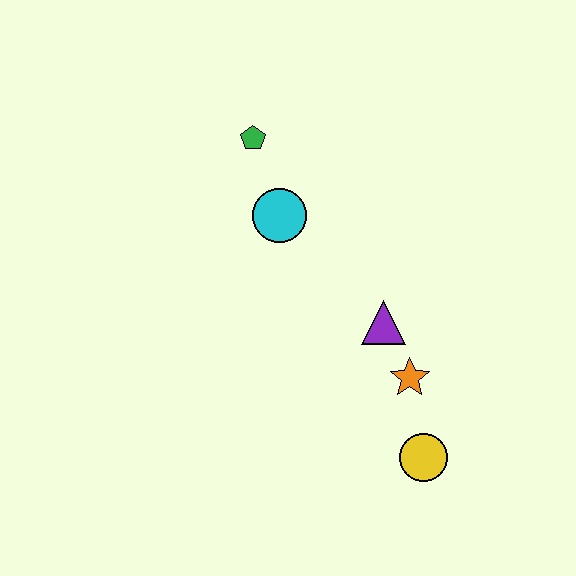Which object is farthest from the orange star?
The green pentagon is farthest from the orange star.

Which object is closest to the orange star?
The purple triangle is closest to the orange star.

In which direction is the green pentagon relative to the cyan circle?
The green pentagon is above the cyan circle.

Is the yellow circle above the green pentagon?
No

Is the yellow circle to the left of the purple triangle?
No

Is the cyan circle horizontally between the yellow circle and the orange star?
No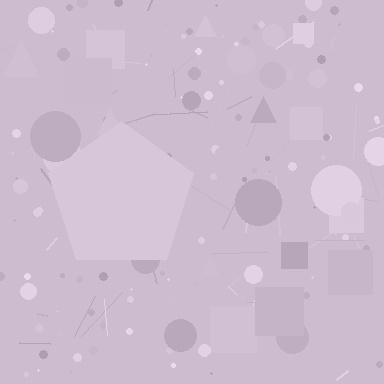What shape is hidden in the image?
A pentagon is hidden in the image.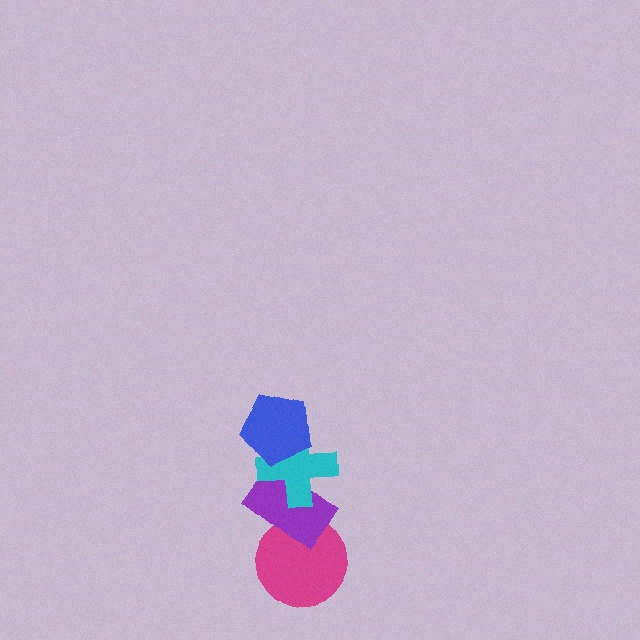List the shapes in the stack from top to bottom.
From top to bottom: the blue pentagon, the cyan cross, the purple rectangle, the magenta circle.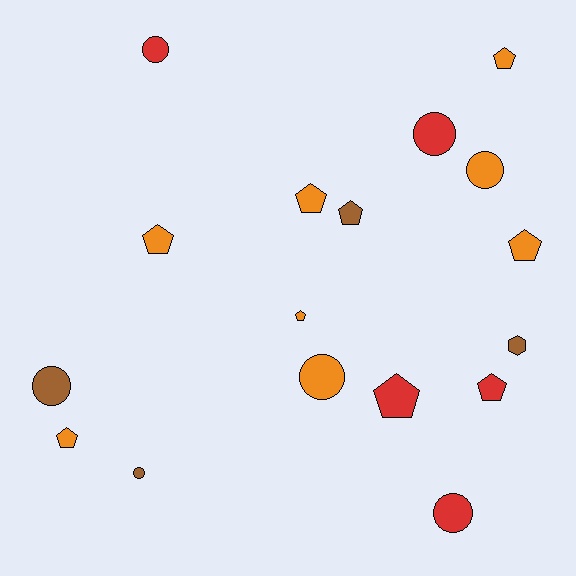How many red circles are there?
There are 3 red circles.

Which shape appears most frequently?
Pentagon, with 9 objects.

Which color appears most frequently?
Orange, with 8 objects.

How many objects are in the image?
There are 17 objects.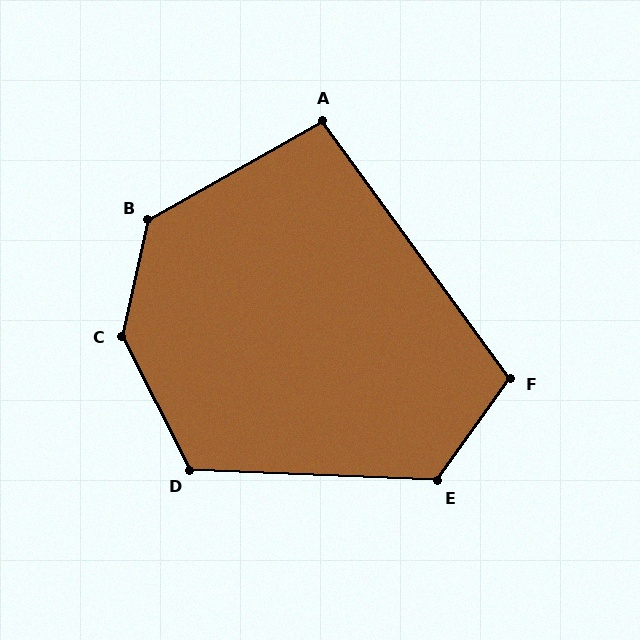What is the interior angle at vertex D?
Approximately 119 degrees (obtuse).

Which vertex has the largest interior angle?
C, at approximately 140 degrees.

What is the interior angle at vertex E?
Approximately 123 degrees (obtuse).